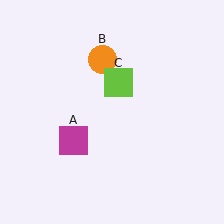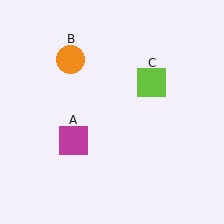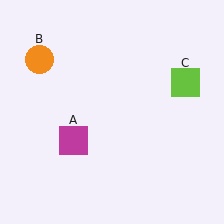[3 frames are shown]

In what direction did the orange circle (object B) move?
The orange circle (object B) moved left.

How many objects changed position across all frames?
2 objects changed position: orange circle (object B), lime square (object C).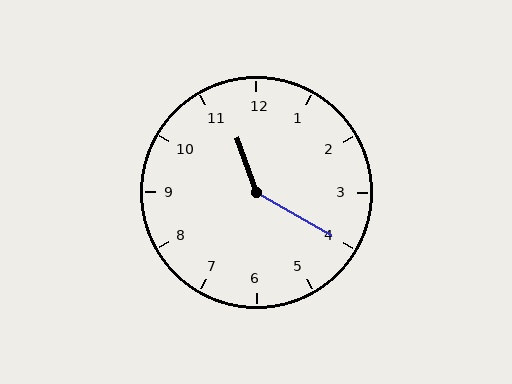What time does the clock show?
11:20.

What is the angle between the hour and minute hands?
Approximately 140 degrees.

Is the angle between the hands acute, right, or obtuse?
It is obtuse.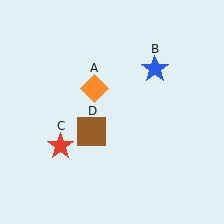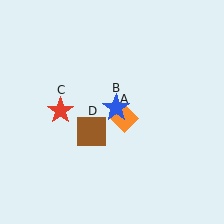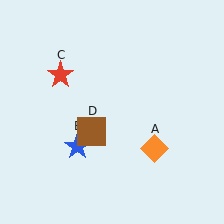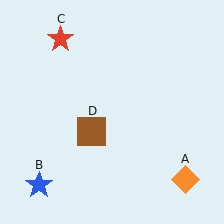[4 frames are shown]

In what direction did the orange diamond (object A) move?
The orange diamond (object A) moved down and to the right.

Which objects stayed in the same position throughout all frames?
Brown square (object D) remained stationary.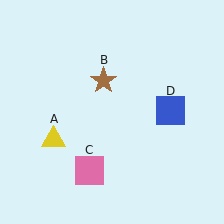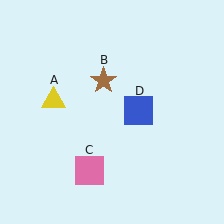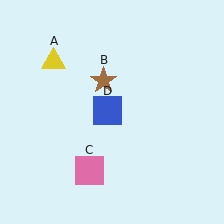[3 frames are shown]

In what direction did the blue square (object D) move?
The blue square (object D) moved left.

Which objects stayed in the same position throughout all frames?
Brown star (object B) and pink square (object C) remained stationary.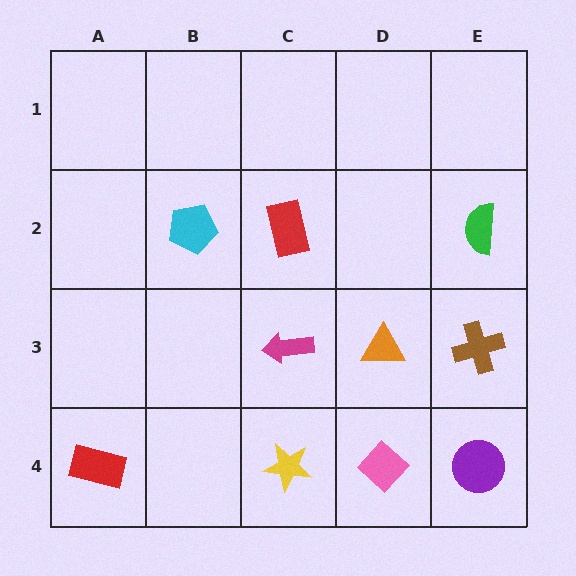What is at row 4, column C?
A yellow star.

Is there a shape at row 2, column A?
No, that cell is empty.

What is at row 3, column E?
A brown cross.